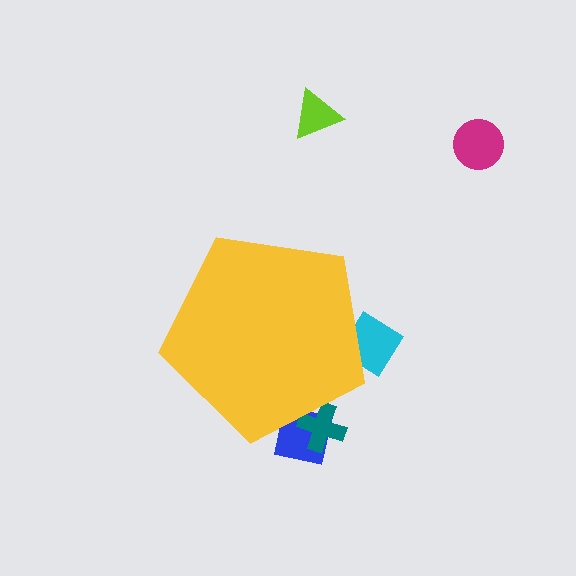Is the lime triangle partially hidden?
No, the lime triangle is fully visible.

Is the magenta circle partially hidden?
No, the magenta circle is fully visible.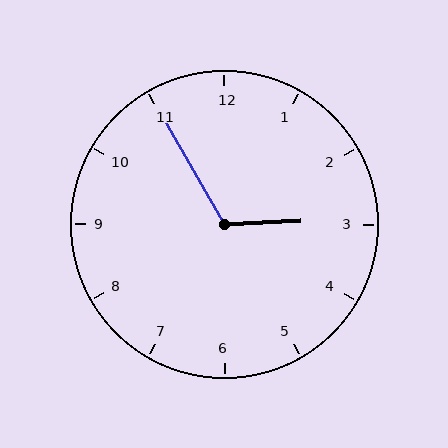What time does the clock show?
2:55.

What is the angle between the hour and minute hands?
Approximately 118 degrees.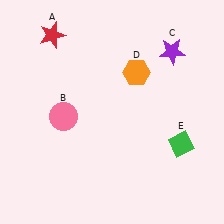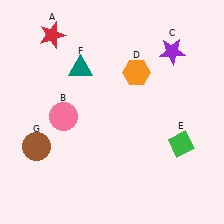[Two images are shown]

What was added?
A teal triangle (F), a brown circle (G) were added in Image 2.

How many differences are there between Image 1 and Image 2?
There are 2 differences between the two images.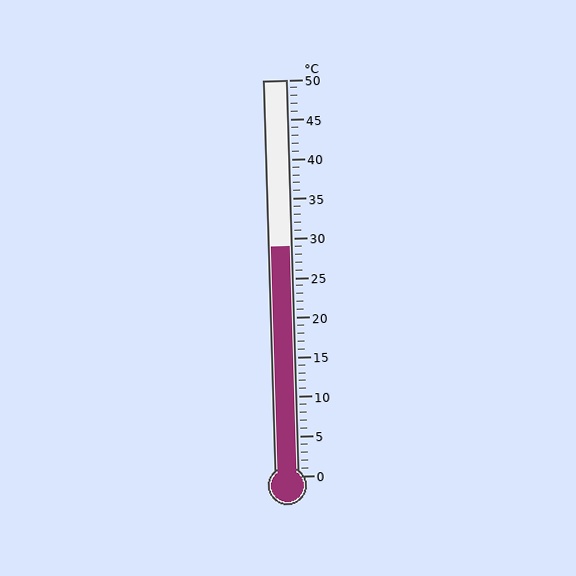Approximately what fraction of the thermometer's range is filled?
The thermometer is filled to approximately 60% of its range.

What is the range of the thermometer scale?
The thermometer scale ranges from 0°C to 50°C.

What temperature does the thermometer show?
The thermometer shows approximately 29°C.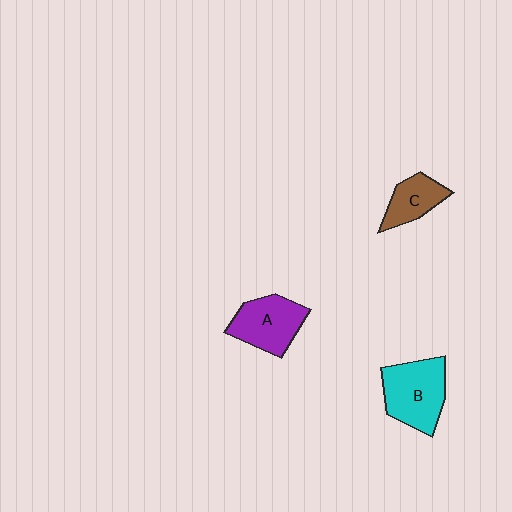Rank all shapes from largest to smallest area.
From largest to smallest: B (cyan), A (purple), C (brown).